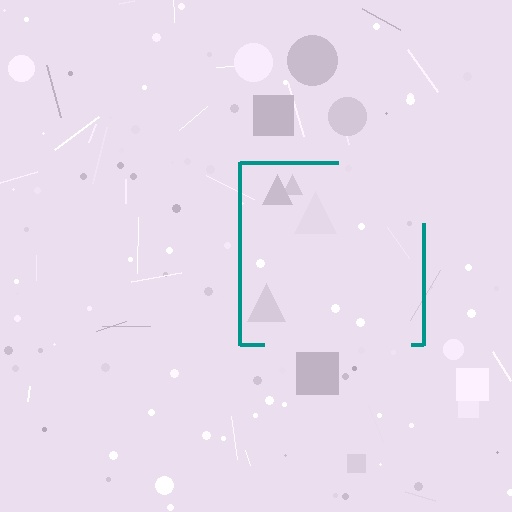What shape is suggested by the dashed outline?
The dashed outline suggests a square.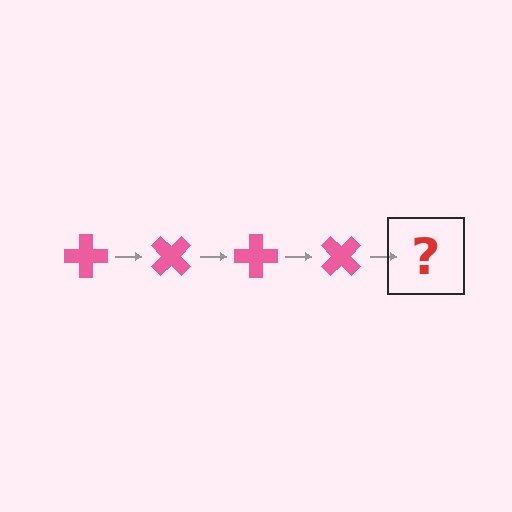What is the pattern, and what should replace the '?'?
The pattern is that the cross rotates 45 degrees each step. The '?' should be a pink cross rotated 180 degrees.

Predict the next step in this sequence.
The next step is a pink cross rotated 180 degrees.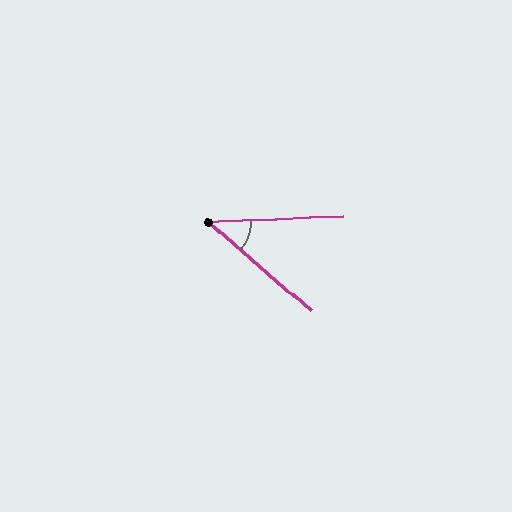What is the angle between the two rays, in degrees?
Approximately 43 degrees.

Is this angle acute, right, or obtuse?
It is acute.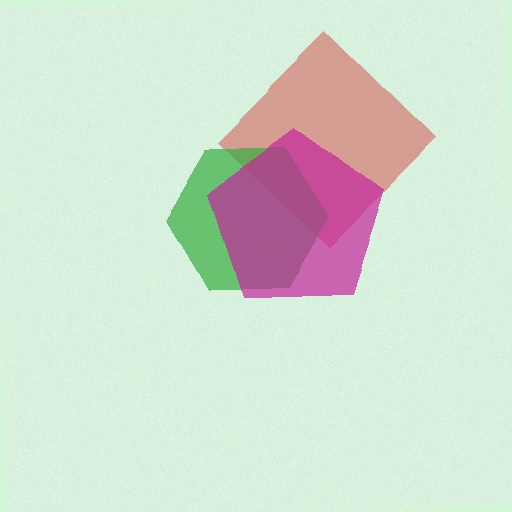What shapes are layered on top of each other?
The layered shapes are: a red diamond, a green hexagon, a magenta pentagon.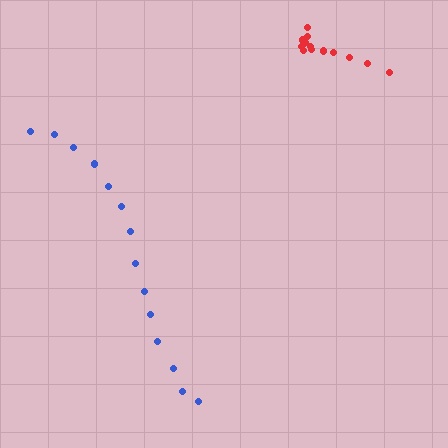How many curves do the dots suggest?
There are 2 distinct paths.